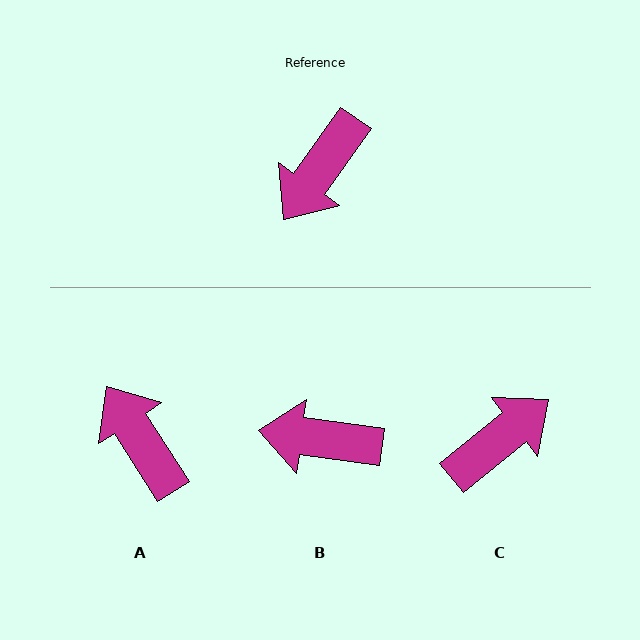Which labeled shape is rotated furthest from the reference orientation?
C, about 164 degrees away.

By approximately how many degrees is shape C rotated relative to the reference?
Approximately 164 degrees counter-clockwise.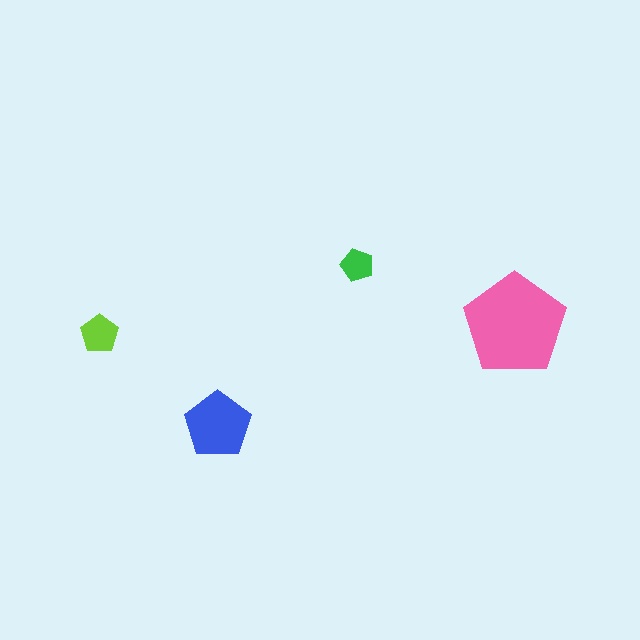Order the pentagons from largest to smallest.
the pink one, the blue one, the lime one, the green one.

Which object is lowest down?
The blue pentagon is bottommost.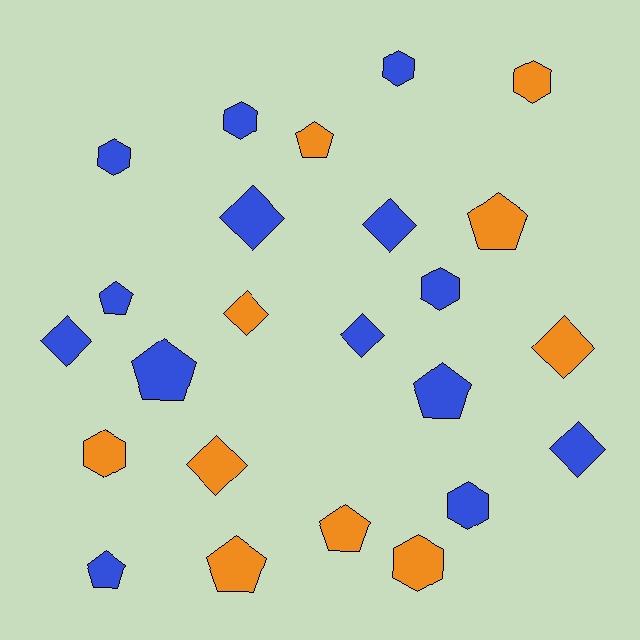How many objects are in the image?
There are 24 objects.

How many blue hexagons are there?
There are 5 blue hexagons.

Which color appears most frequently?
Blue, with 14 objects.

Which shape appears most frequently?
Diamond, with 8 objects.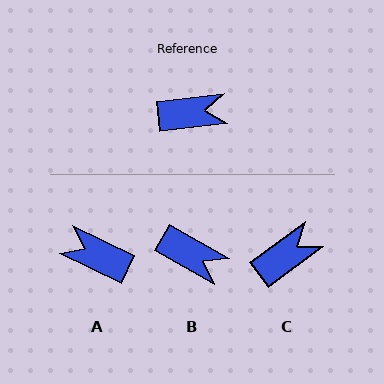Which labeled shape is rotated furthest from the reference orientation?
A, about 148 degrees away.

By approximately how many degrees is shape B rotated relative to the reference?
Approximately 37 degrees clockwise.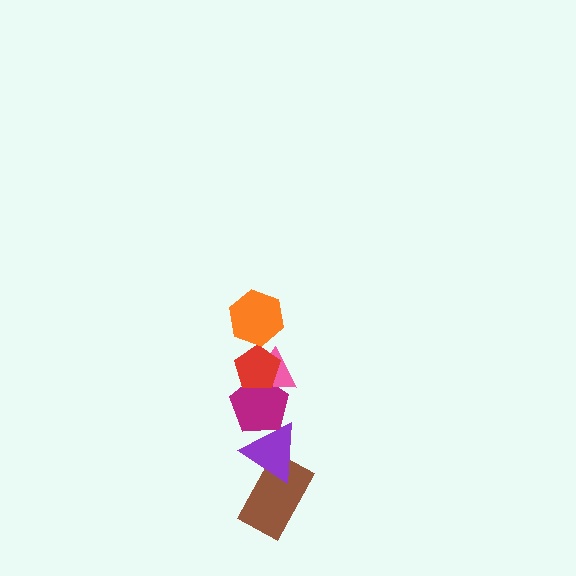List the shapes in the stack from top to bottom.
From top to bottom: the orange hexagon, the red pentagon, the pink triangle, the magenta pentagon, the purple triangle, the brown rectangle.